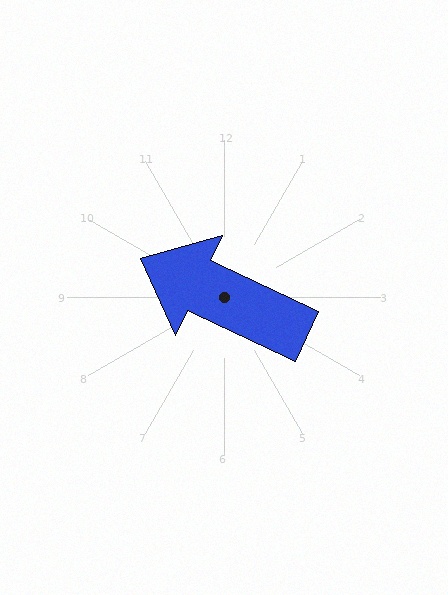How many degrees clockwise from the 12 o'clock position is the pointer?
Approximately 295 degrees.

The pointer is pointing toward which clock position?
Roughly 10 o'clock.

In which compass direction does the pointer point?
Northwest.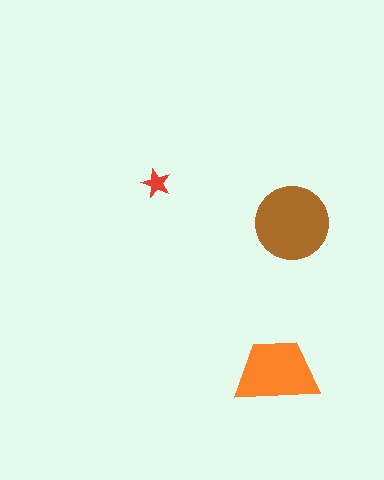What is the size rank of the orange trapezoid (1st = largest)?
2nd.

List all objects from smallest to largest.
The red star, the orange trapezoid, the brown circle.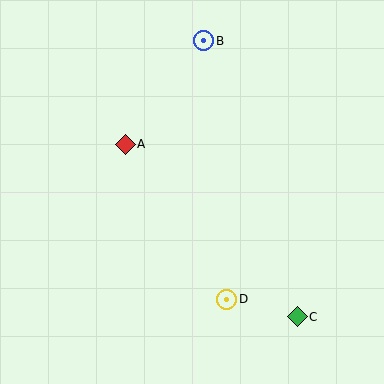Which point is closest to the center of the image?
Point A at (125, 144) is closest to the center.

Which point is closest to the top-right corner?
Point B is closest to the top-right corner.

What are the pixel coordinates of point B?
Point B is at (204, 41).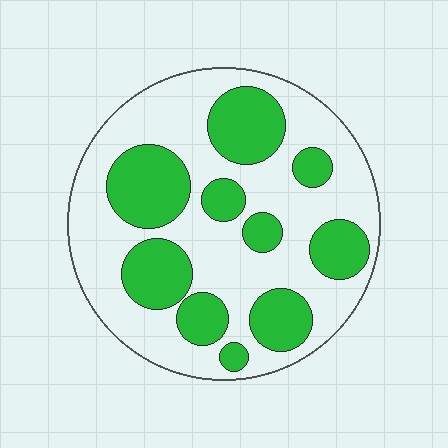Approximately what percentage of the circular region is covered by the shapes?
Approximately 35%.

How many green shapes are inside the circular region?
10.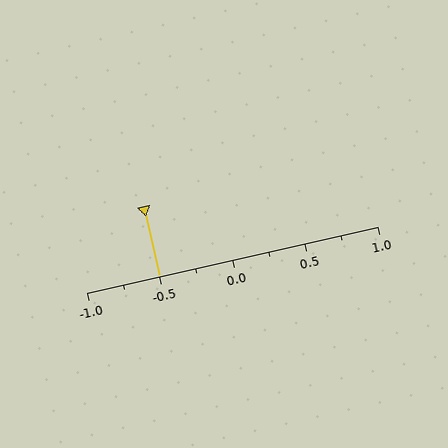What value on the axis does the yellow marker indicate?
The marker indicates approximately -0.5.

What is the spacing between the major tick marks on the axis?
The major ticks are spaced 0.5 apart.